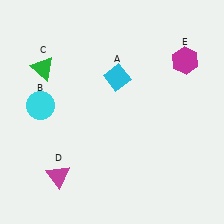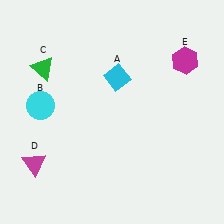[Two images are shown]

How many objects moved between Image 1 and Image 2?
1 object moved between the two images.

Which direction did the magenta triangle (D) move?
The magenta triangle (D) moved left.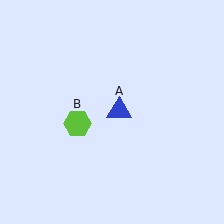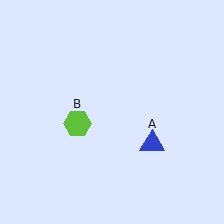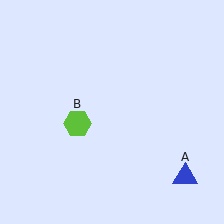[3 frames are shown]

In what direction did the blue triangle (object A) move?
The blue triangle (object A) moved down and to the right.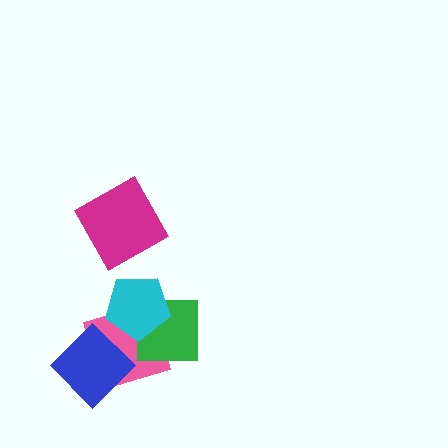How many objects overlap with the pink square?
3 objects overlap with the pink square.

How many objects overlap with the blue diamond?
1 object overlaps with the blue diamond.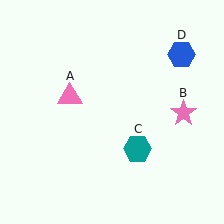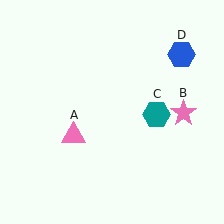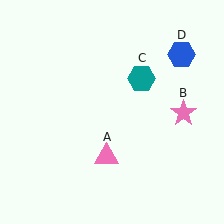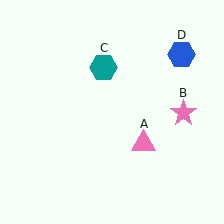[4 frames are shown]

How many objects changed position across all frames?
2 objects changed position: pink triangle (object A), teal hexagon (object C).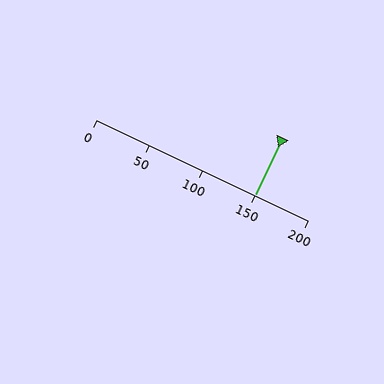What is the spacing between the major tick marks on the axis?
The major ticks are spaced 50 apart.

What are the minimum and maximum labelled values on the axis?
The axis runs from 0 to 200.